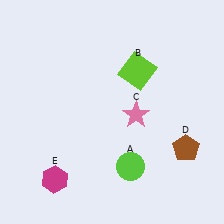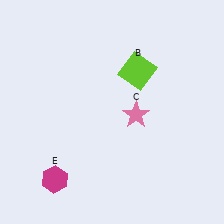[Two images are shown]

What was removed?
The lime circle (A), the brown pentagon (D) were removed in Image 2.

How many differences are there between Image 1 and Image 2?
There are 2 differences between the two images.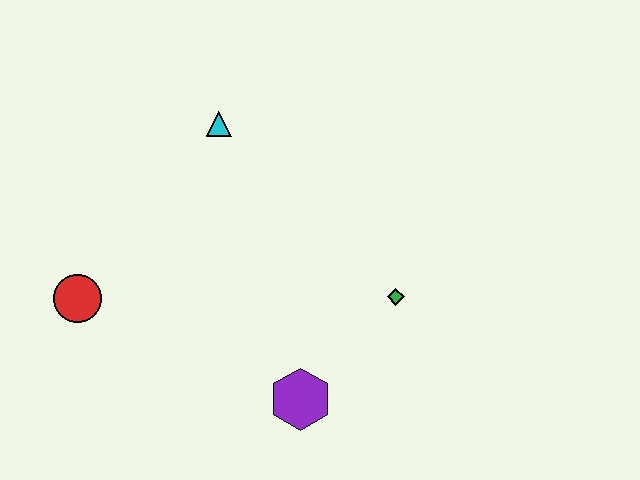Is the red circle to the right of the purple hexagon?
No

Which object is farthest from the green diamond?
The red circle is farthest from the green diamond.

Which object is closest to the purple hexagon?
The green diamond is closest to the purple hexagon.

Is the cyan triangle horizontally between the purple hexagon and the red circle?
Yes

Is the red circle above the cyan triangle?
No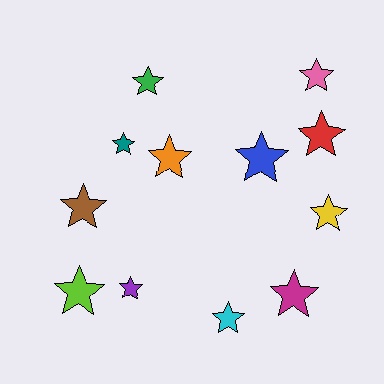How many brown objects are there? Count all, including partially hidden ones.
There is 1 brown object.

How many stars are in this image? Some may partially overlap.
There are 12 stars.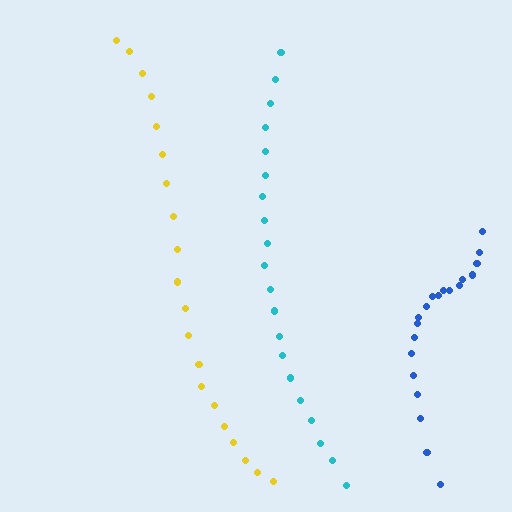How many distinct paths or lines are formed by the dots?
There are 3 distinct paths.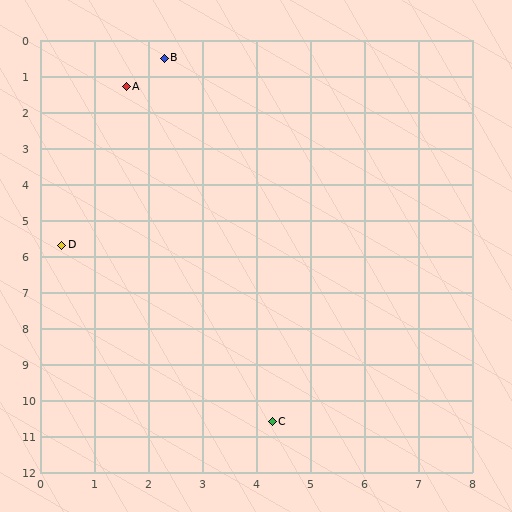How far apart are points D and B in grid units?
Points D and B are about 5.5 grid units apart.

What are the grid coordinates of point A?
Point A is at approximately (1.6, 1.3).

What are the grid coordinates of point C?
Point C is at approximately (4.3, 10.6).